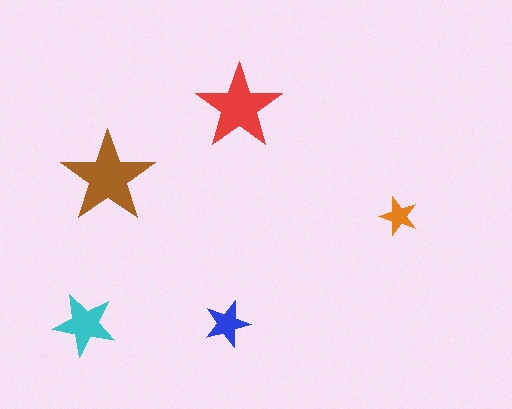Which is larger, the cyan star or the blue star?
The cyan one.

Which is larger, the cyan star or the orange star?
The cyan one.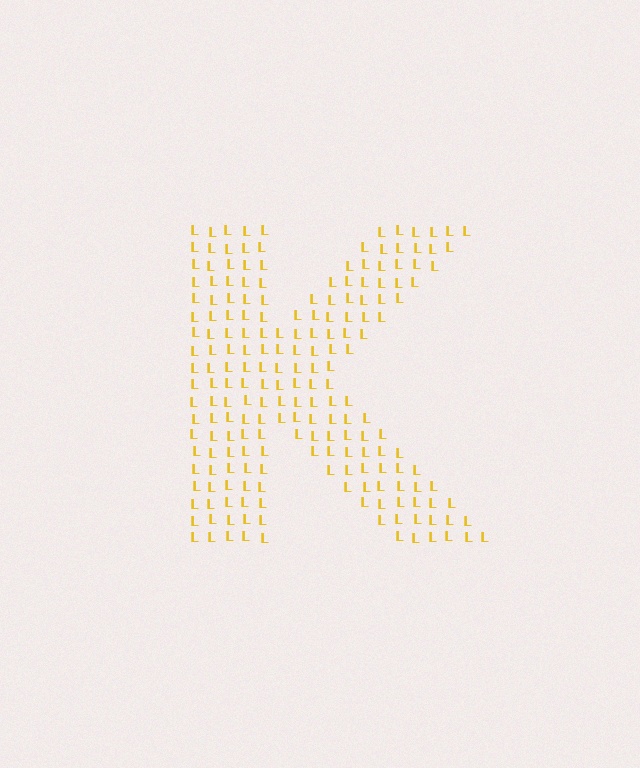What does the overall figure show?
The overall figure shows the letter K.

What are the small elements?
The small elements are letter L's.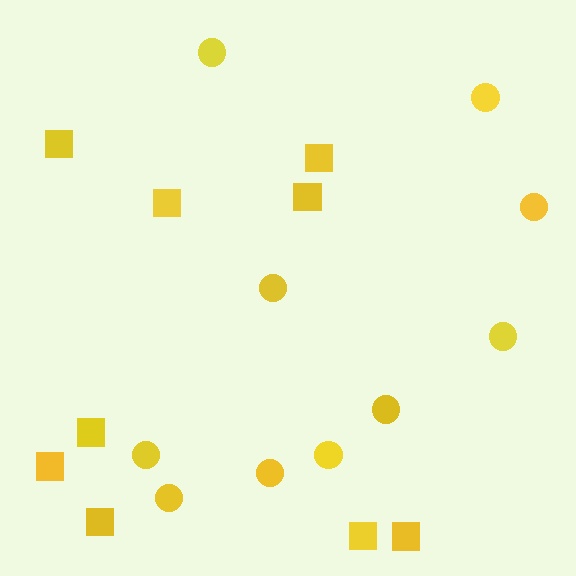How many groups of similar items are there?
There are 2 groups: one group of circles (10) and one group of squares (9).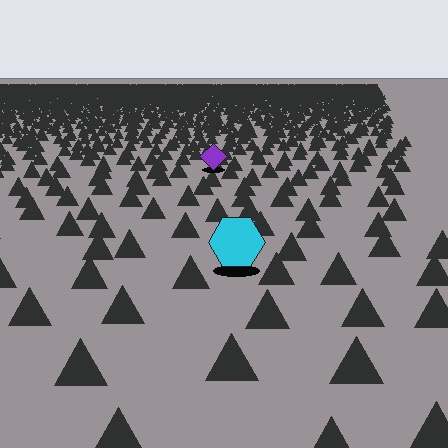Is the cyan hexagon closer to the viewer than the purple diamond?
Yes. The cyan hexagon is closer — you can tell from the texture gradient: the ground texture is coarser near it.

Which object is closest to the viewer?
The cyan hexagon is closest. The texture marks near it are larger and more spread out.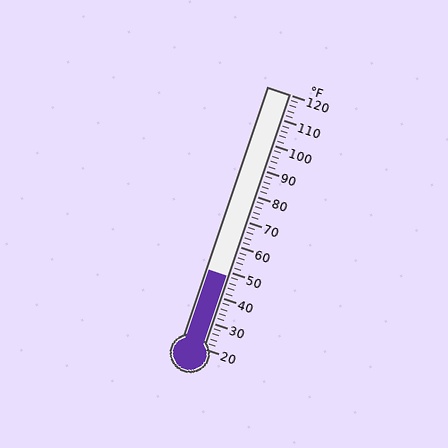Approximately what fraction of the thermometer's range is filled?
The thermometer is filled to approximately 30% of its range.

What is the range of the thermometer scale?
The thermometer scale ranges from 20°F to 120°F.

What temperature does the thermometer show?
The thermometer shows approximately 48°F.